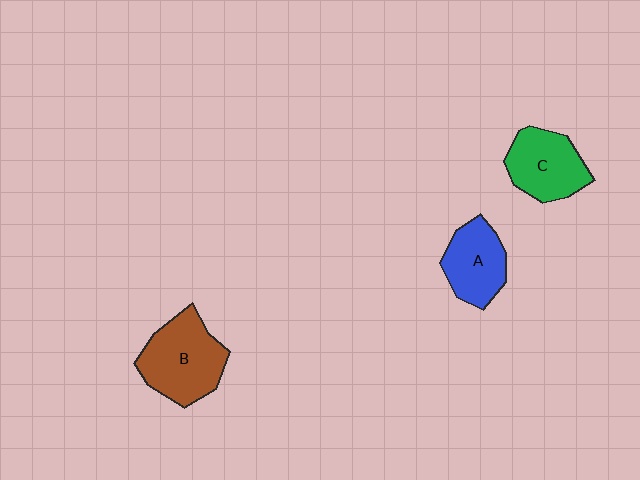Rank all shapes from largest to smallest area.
From largest to smallest: B (brown), C (green), A (blue).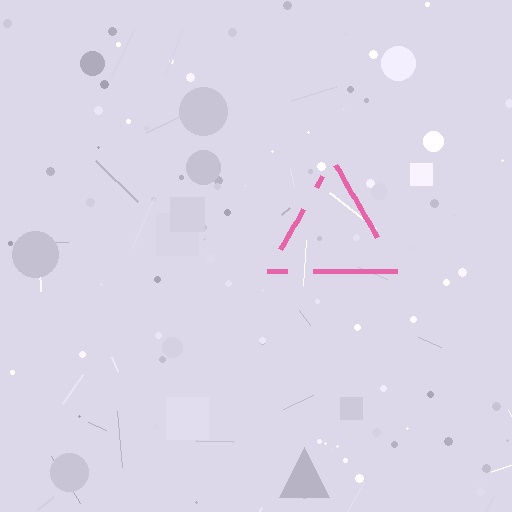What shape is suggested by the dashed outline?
The dashed outline suggests a triangle.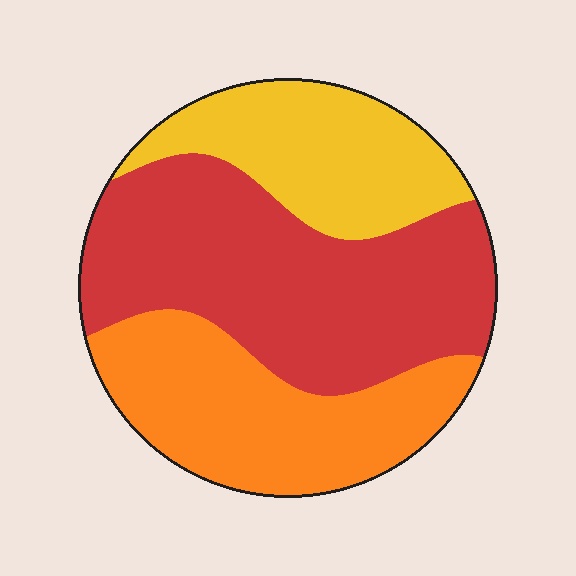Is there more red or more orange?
Red.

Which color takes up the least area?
Yellow, at roughly 25%.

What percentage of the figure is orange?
Orange takes up about one third (1/3) of the figure.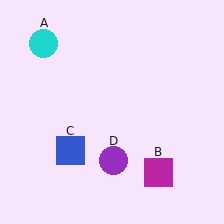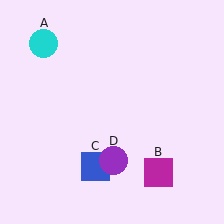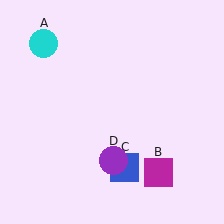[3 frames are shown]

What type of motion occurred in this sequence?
The blue square (object C) rotated counterclockwise around the center of the scene.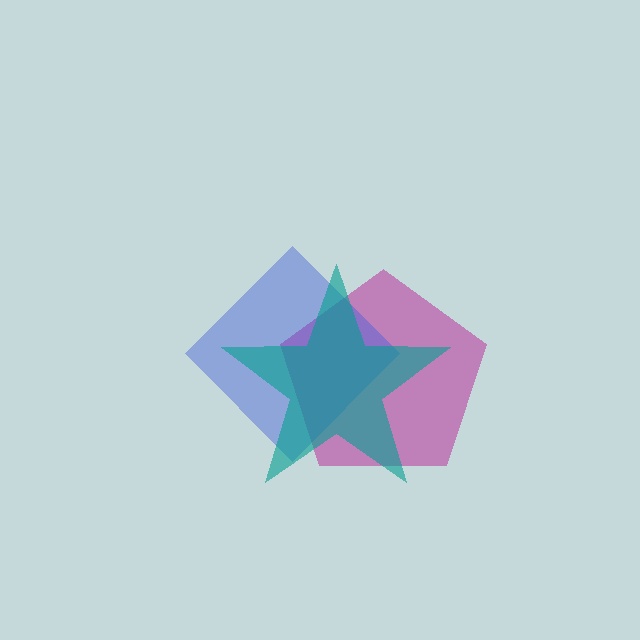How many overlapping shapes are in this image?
There are 3 overlapping shapes in the image.